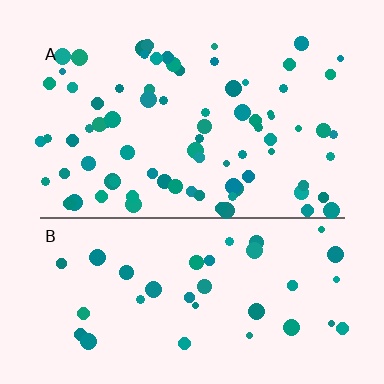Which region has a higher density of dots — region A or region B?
A (the top).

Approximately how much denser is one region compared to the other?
Approximately 2.1× — region A over region B.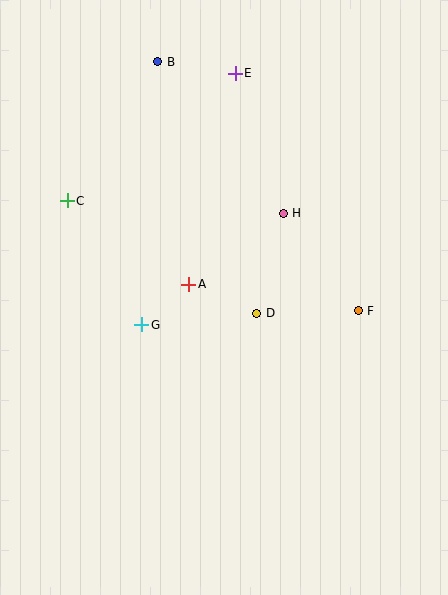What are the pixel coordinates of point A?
Point A is at (189, 284).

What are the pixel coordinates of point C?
Point C is at (67, 201).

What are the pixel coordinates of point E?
Point E is at (235, 73).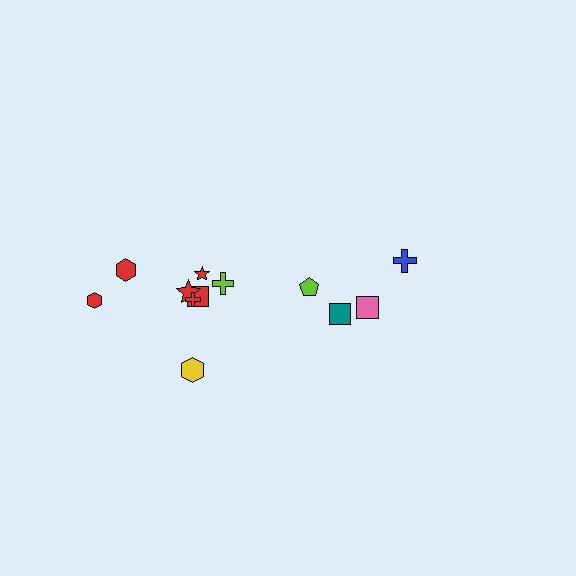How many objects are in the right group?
There are 4 objects.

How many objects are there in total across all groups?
There are 12 objects.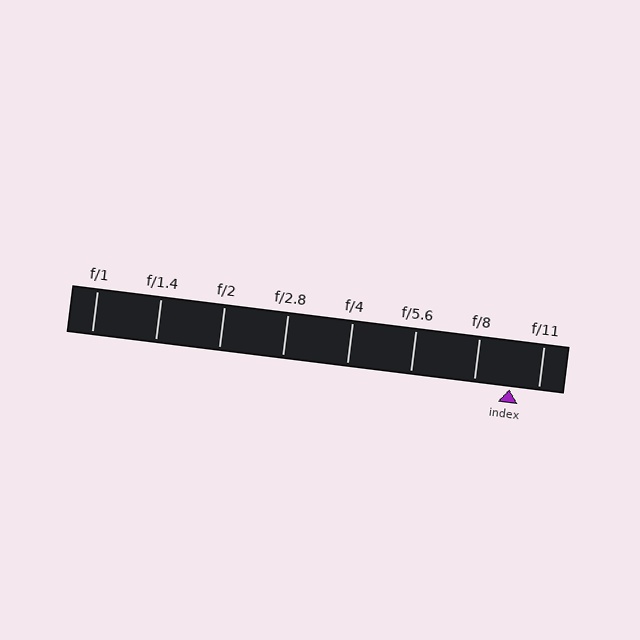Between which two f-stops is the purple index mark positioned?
The index mark is between f/8 and f/11.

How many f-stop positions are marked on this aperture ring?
There are 8 f-stop positions marked.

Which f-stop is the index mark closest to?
The index mark is closest to f/11.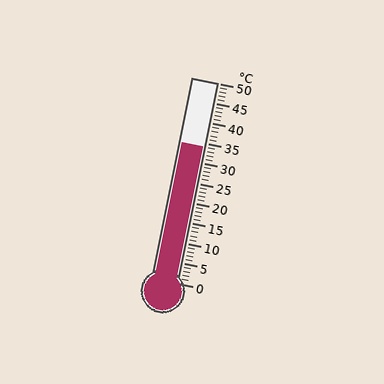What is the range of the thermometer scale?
The thermometer scale ranges from 0°C to 50°C.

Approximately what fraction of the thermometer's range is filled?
The thermometer is filled to approximately 70% of its range.